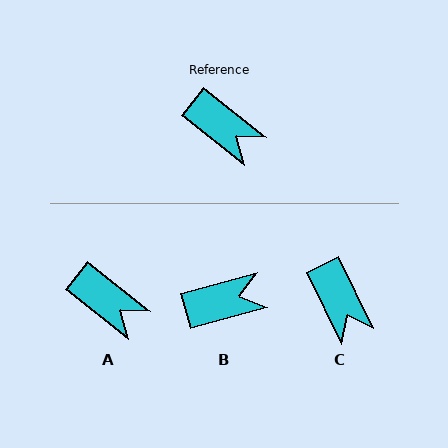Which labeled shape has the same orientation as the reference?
A.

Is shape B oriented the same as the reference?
No, it is off by about 54 degrees.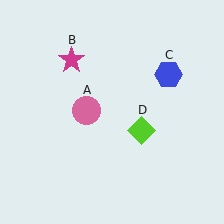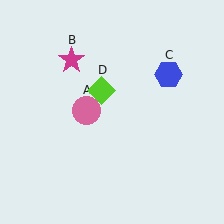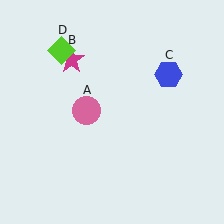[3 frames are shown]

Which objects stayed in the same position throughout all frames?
Pink circle (object A) and magenta star (object B) and blue hexagon (object C) remained stationary.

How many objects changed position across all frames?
1 object changed position: lime diamond (object D).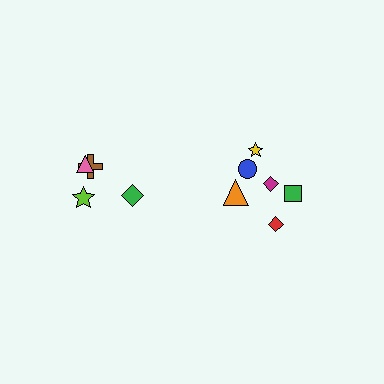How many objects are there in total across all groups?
There are 10 objects.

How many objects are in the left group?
There are 4 objects.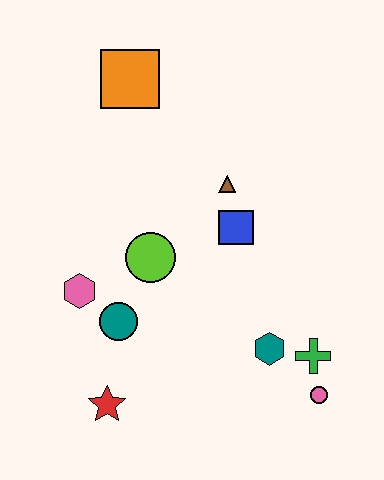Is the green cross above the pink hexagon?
No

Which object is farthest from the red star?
The orange square is farthest from the red star.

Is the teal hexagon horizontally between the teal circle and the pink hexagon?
No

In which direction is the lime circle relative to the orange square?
The lime circle is below the orange square.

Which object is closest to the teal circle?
The pink hexagon is closest to the teal circle.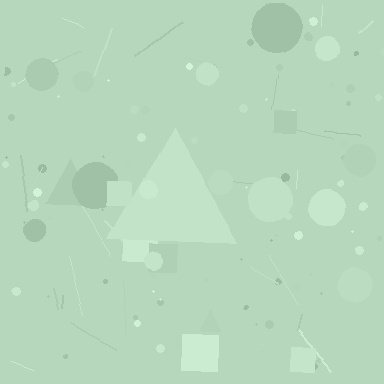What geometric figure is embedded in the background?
A triangle is embedded in the background.